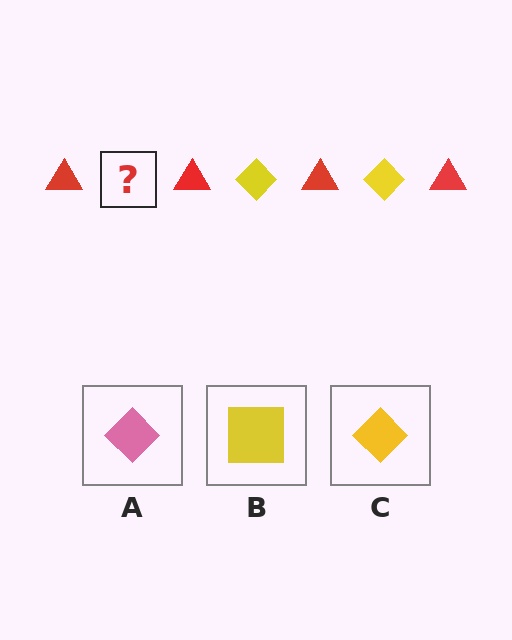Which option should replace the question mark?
Option C.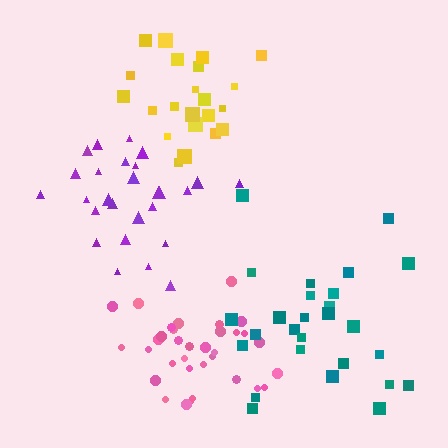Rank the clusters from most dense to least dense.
pink, yellow, purple, teal.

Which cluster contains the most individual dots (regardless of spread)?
Pink (34).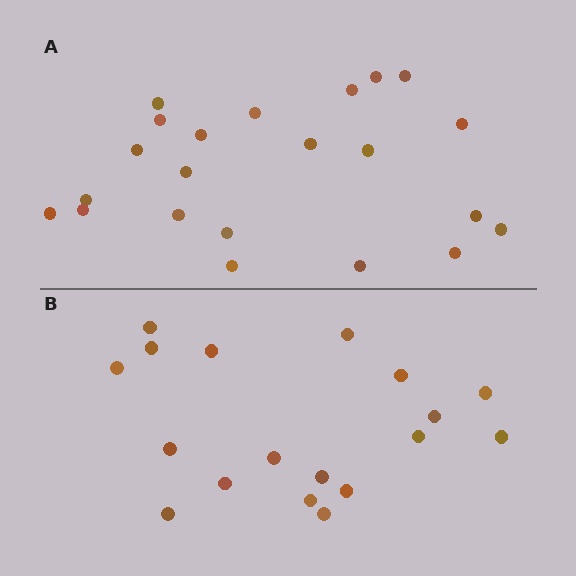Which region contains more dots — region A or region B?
Region A (the top region) has more dots.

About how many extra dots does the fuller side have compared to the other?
Region A has about 4 more dots than region B.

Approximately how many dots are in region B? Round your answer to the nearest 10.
About 20 dots. (The exact count is 18, which rounds to 20.)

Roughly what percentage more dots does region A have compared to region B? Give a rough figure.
About 20% more.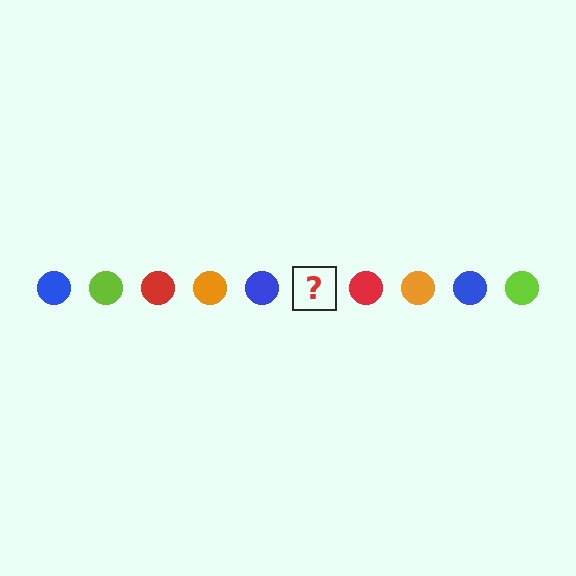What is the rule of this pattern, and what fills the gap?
The rule is that the pattern cycles through blue, lime, red, orange circles. The gap should be filled with a lime circle.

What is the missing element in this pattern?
The missing element is a lime circle.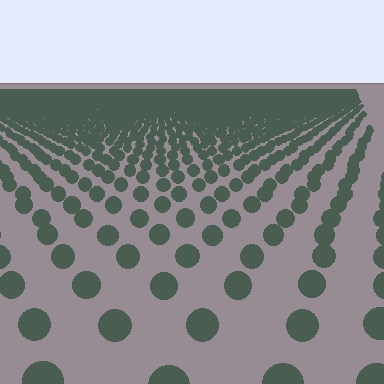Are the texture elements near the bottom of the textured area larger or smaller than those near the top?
Larger. Near the bottom, elements are closer to the viewer and appear at a bigger on-screen size.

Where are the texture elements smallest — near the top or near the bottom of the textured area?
Near the top.